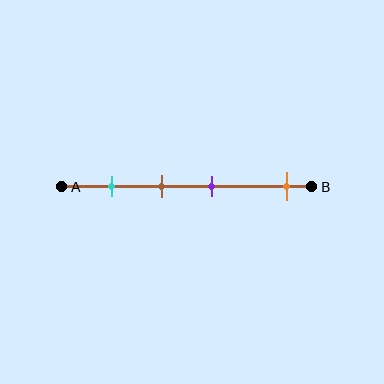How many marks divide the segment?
There are 4 marks dividing the segment.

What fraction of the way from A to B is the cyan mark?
The cyan mark is approximately 20% (0.2) of the way from A to B.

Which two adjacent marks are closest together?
The brown and purple marks are the closest adjacent pair.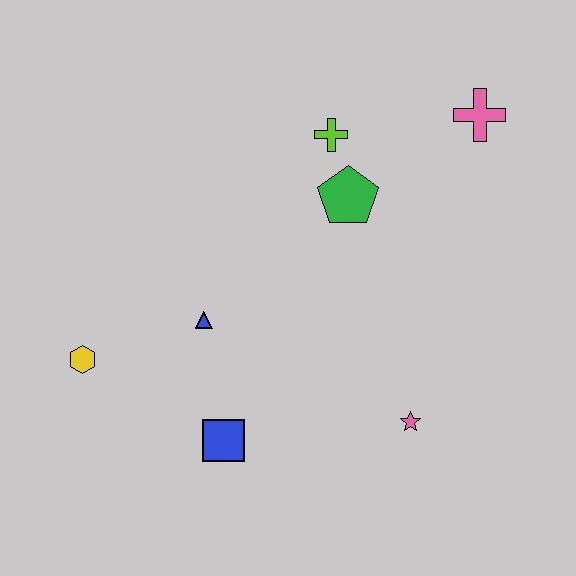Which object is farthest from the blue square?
The pink cross is farthest from the blue square.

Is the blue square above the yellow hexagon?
No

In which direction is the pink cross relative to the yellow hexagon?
The pink cross is to the right of the yellow hexagon.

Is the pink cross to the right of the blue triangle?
Yes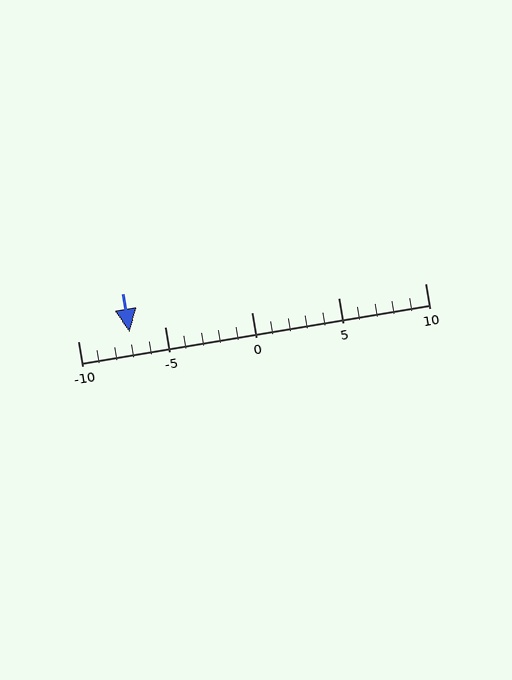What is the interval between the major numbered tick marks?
The major tick marks are spaced 5 units apart.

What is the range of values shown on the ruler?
The ruler shows values from -10 to 10.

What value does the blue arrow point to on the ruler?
The blue arrow points to approximately -7.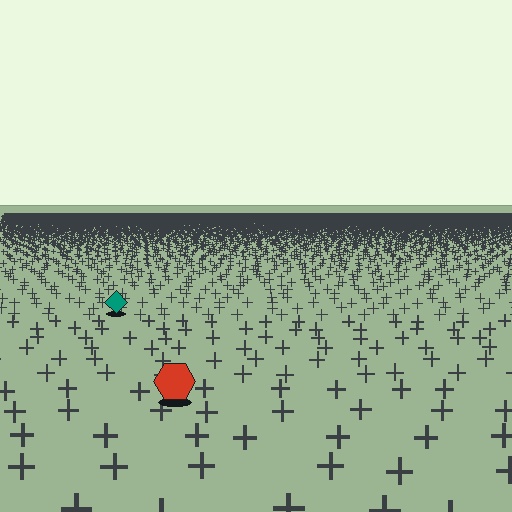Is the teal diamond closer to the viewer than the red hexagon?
No. The red hexagon is closer — you can tell from the texture gradient: the ground texture is coarser near it.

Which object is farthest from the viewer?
The teal diamond is farthest from the viewer. It appears smaller and the ground texture around it is denser.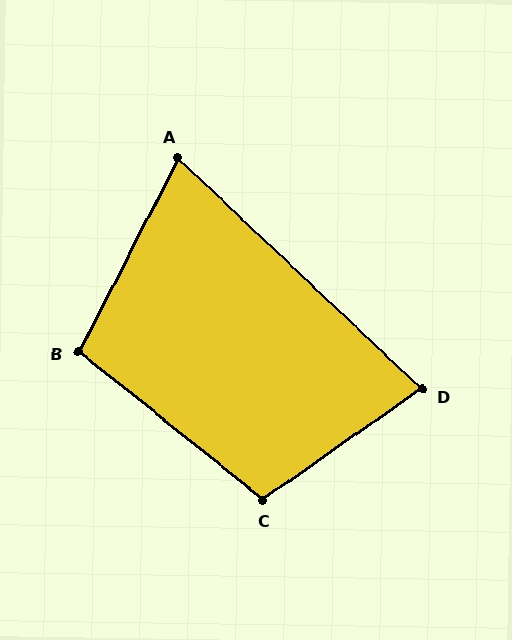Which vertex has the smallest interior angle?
A, at approximately 74 degrees.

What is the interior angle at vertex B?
Approximately 102 degrees (obtuse).